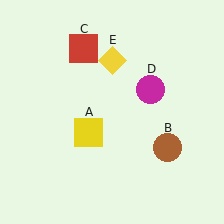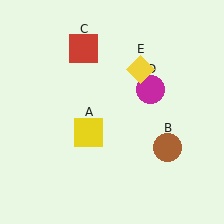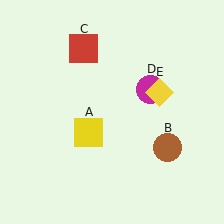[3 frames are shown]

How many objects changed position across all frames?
1 object changed position: yellow diamond (object E).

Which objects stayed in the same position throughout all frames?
Yellow square (object A) and brown circle (object B) and red square (object C) and magenta circle (object D) remained stationary.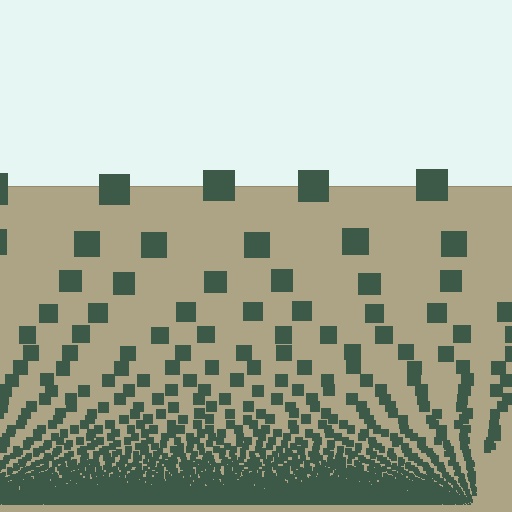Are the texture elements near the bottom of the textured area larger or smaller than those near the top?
Smaller. The gradient is inverted — elements near the bottom are smaller and denser.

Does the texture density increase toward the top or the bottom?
Density increases toward the bottom.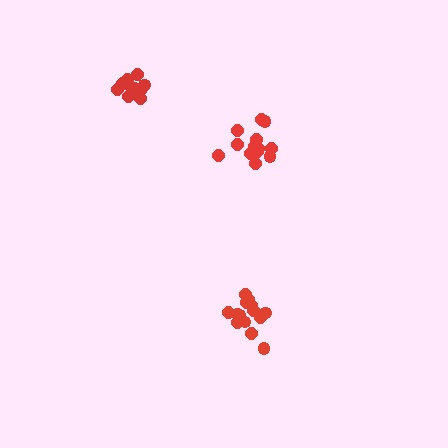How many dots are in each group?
Group 1: 15 dots, Group 2: 15 dots, Group 3: 10 dots (40 total).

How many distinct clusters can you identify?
There are 3 distinct clusters.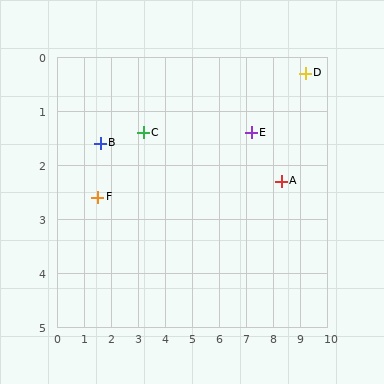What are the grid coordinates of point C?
Point C is at approximately (3.2, 1.4).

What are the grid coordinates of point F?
Point F is at approximately (1.5, 2.6).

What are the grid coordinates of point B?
Point B is at approximately (1.6, 1.6).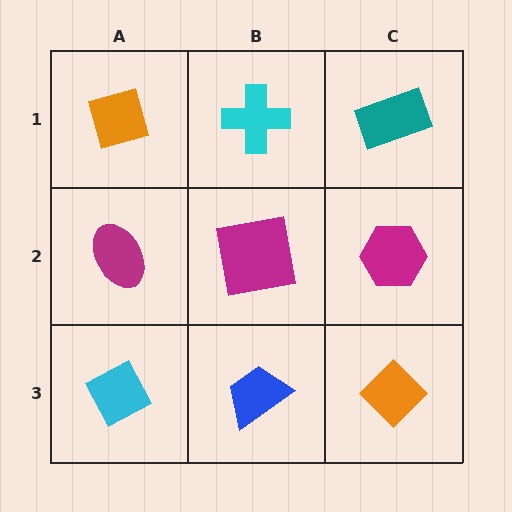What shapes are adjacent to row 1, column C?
A magenta hexagon (row 2, column C), a cyan cross (row 1, column B).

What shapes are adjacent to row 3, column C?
A magenta hexagon (row 2, column C), a blue trapezoid (row 3, column B).